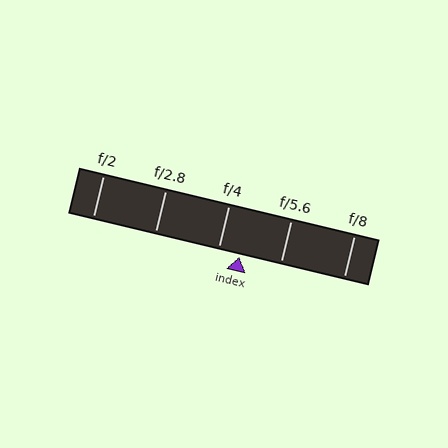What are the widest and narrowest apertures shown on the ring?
The widest aperture shown is f/2 and the narrowest is f/8.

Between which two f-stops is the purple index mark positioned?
The index mark is between f/4 and f/5.6.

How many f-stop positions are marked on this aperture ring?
There are 5 f-stop positions marked.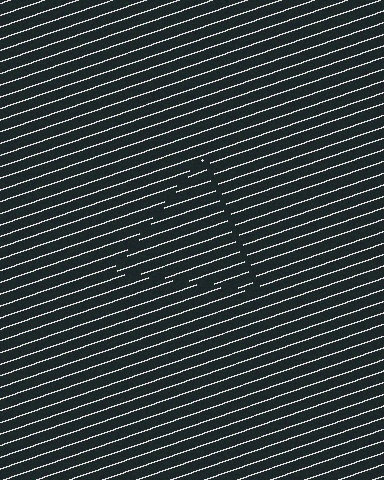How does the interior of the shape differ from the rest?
The interior of the shape contains the same grating, shifted by half a period — the contour is defined by the phase discontinuity where line-ends from the inner and outer gratings abut.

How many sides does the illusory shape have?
3 sides — the line-ends trace a triangle.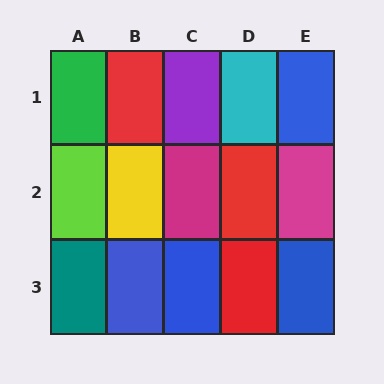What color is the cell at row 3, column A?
Teal.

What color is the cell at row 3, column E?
Blue.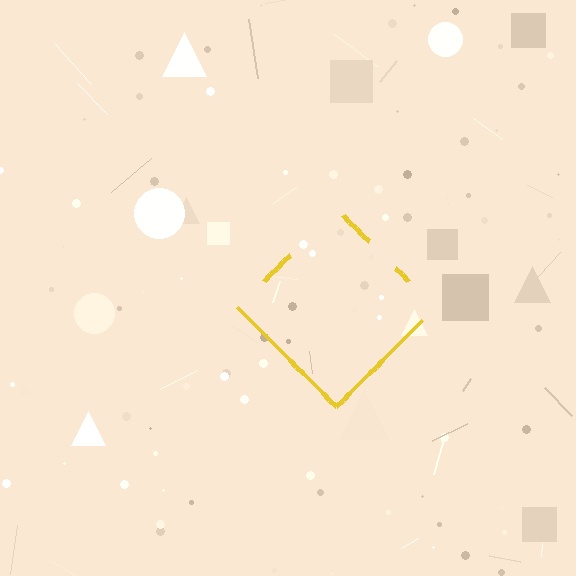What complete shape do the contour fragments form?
The contour fragments form a diamond.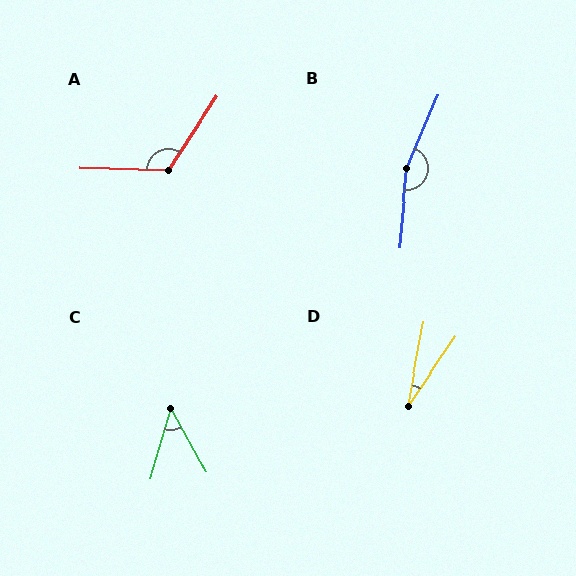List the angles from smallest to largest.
D (23°), C (45°), A (122°), B (163°).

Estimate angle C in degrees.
Approximately 45 degrees.